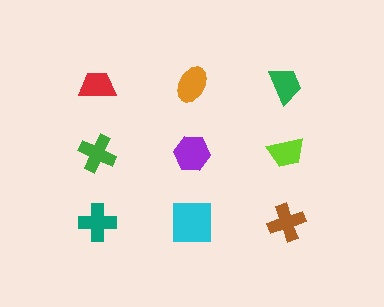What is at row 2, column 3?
A lime trapezoid.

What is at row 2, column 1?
A green cross.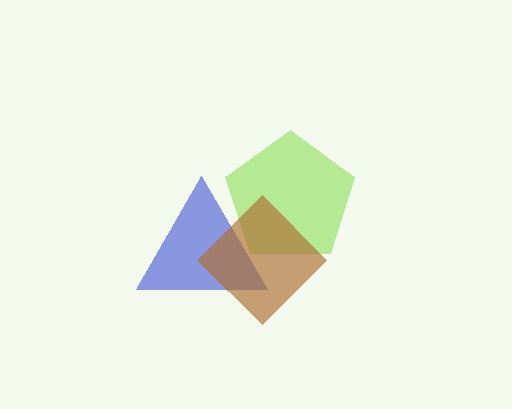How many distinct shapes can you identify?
There are 3 distinct shapes: a lime pentagon, a blue triangle, a brown diamond.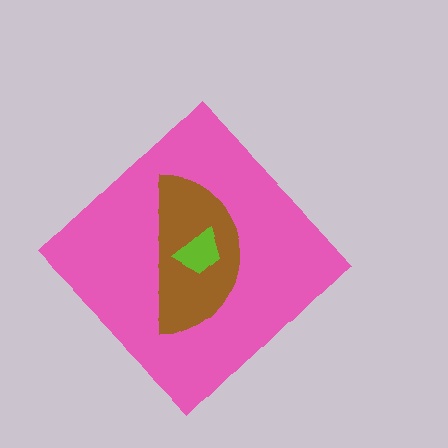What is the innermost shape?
The lime trapezoid.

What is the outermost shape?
The pink diamond.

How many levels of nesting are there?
3.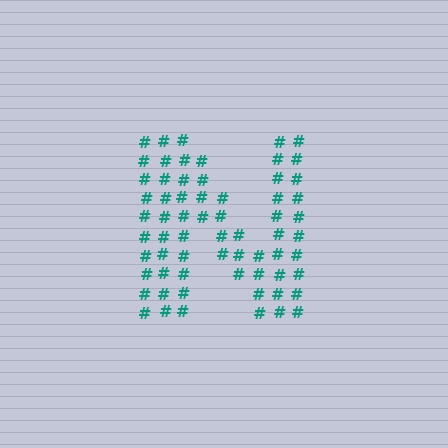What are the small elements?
The small elements are hash symbols.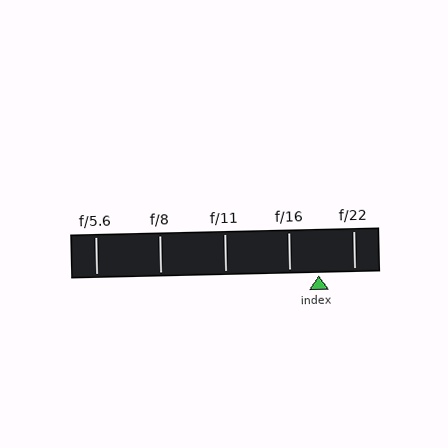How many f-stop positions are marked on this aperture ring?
There are 5 f-stop positions marked.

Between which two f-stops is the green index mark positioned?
The index mark is between f/16 and f/22.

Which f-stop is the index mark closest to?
The index mark is closest to f/16.